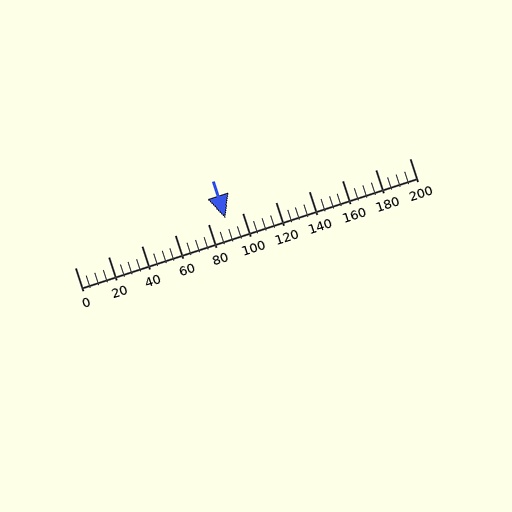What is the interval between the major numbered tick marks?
The major tick marks are spaced 20 units apart.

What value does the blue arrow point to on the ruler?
The blue arrow points to approximately 90.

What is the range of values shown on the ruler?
The ruler shows values from 0 to 200.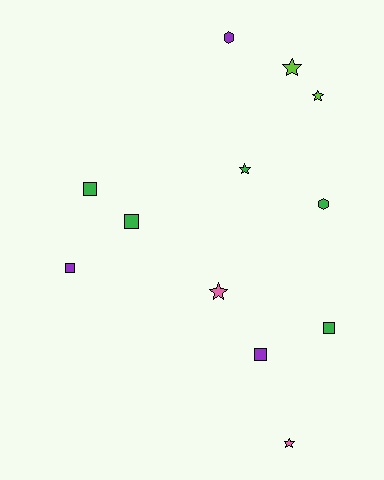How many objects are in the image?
There are 12 objects.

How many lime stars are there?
There are 2 lime stars.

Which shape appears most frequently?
Star, with 5 objects.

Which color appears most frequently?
Green, with 5 objects.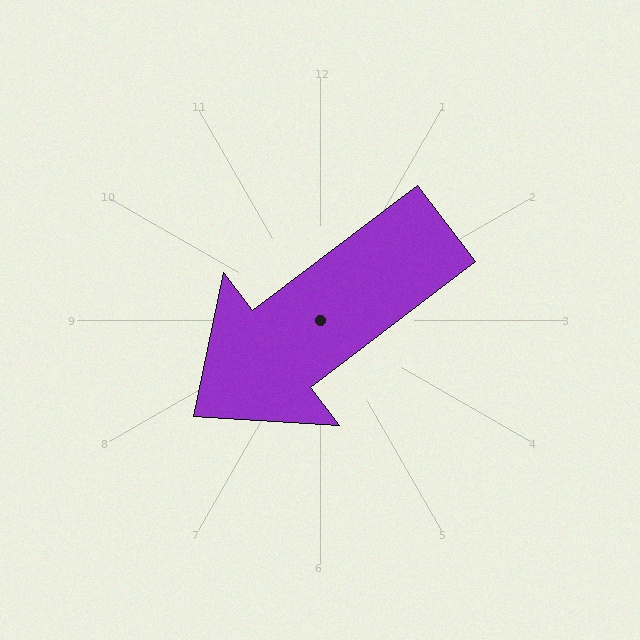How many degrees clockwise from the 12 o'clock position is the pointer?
Approximately 233 degrees.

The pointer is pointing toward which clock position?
Roughly 8 o'clock.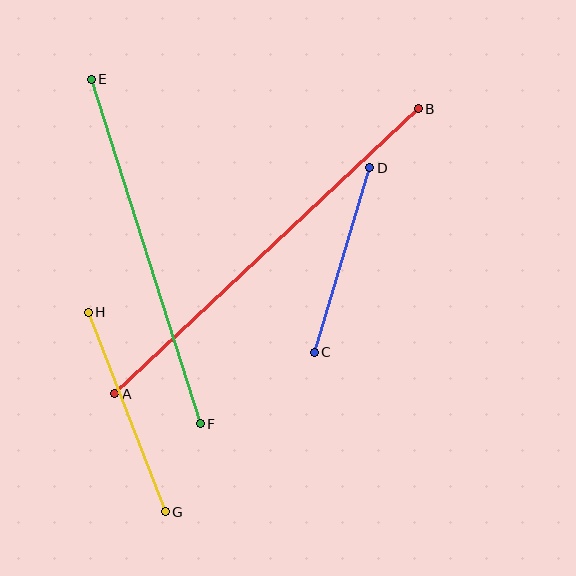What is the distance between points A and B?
The distance is approximately 417 pixels.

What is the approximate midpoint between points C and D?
The midpoint is at approximately (342, 260) pixels.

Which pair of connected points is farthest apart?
Points A and B are farthest apart.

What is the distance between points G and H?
The distance is approximately 214 pixels.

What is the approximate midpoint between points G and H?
The midpoint is at approximately (127, 412) pixels.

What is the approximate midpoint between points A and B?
The midpoint is at approximately (267, 251) pixels.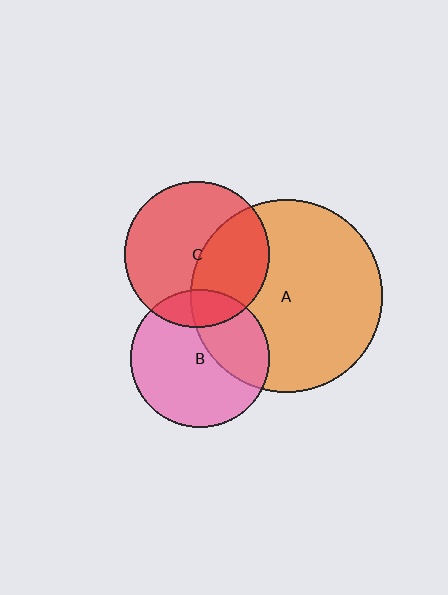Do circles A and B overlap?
Yes.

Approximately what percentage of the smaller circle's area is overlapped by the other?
Approximately 35%.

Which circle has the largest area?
Circle A (orange).